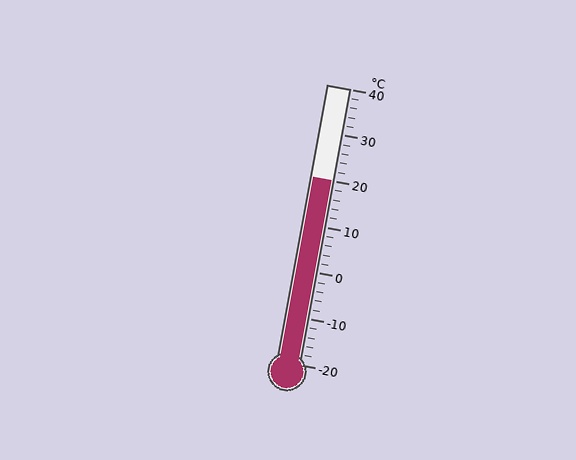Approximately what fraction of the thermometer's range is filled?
The thermometer is filled to approximately 65% of its range.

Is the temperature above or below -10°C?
The temperature is above -10°C.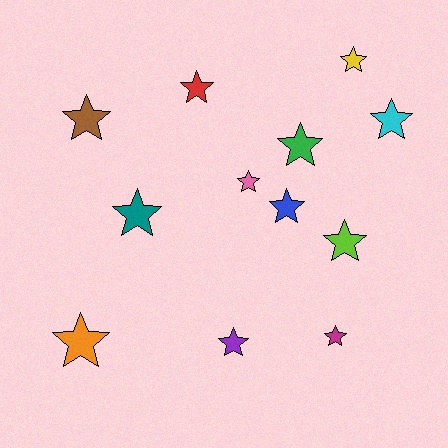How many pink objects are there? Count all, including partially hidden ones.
There is 1 pink object.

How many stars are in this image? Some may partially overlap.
There are 12 stars.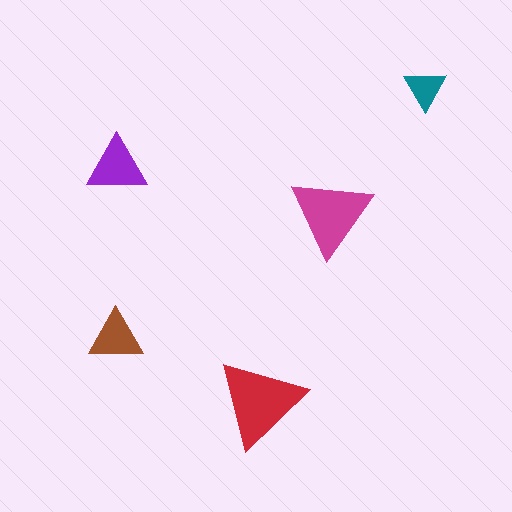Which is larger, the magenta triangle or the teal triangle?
The magenta one.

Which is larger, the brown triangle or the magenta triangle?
The magenta one.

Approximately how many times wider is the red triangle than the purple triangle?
About 1.5 times wider.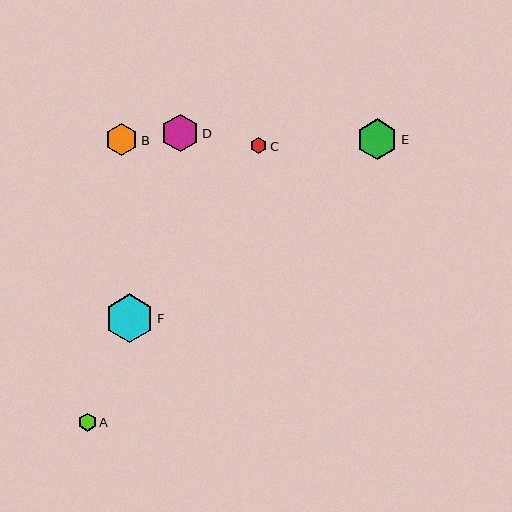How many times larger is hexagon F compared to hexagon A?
Hexagon F is approximately 2.7 times the size of hexagon A.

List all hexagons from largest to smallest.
From largest to smallest: F, E, D, B, A, C.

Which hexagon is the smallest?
Hexagon C is the smallest with a size of approximately 16 pixels.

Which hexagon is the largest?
Hexagon F is the largest with a size of approximately 49 pixels.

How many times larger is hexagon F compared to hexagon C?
Hexagon F is approximately 3.1 times the size of hexagon C.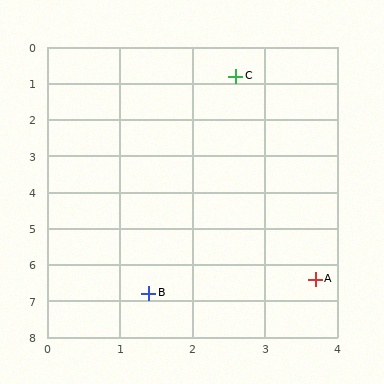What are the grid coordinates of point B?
Point B is at approximately (1.4, 6.8).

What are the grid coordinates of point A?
Point A is at approximately (3.7, 6.4).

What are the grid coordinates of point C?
Point C is at approximately (2.6, 0.8).